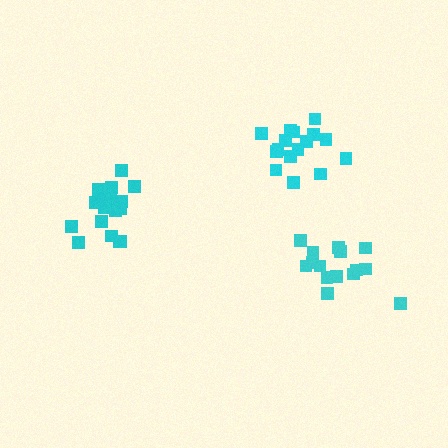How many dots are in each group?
Group 1: 16 dots, Group 2: 19 dots, Group 3: 15 dots (50 total).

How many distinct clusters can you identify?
There are 3 distinct clusters.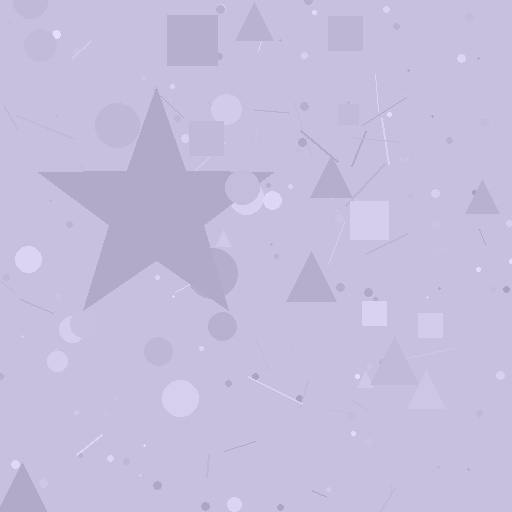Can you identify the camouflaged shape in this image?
The camouflaged shape is a star.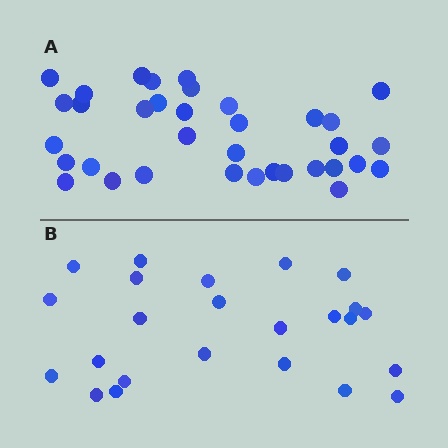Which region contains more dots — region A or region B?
Region A (the top region) has more dots.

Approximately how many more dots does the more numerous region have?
Region A has roughly 12 or so more dots than region B.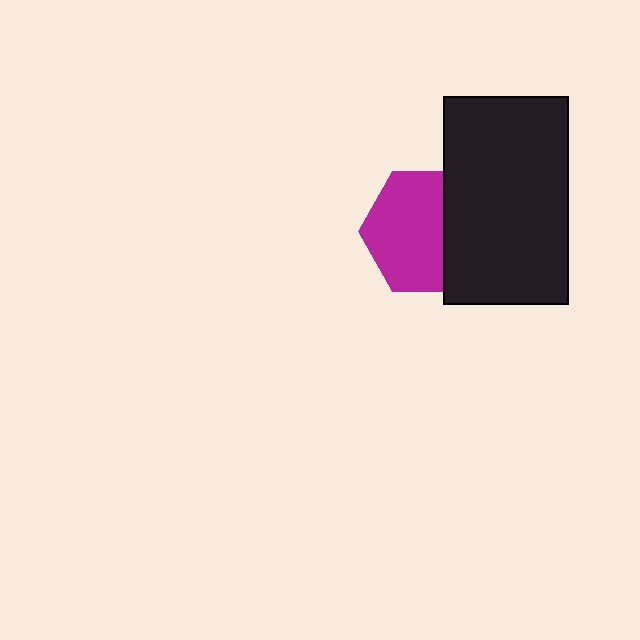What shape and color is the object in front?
The object in front is a black rectangle.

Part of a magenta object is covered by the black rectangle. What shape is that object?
It is a hexagon.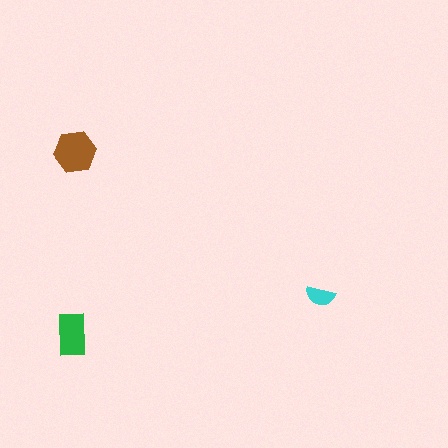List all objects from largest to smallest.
The brown hexagon, the green rectangle, the cyan semicircle.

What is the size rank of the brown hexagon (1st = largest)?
1st.